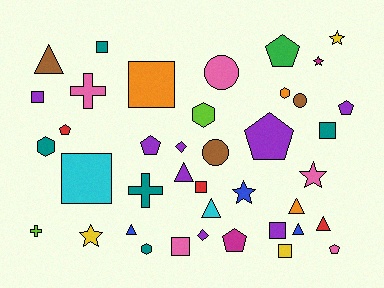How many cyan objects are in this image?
There are 2 cyan objects.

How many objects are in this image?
There are 40 objects.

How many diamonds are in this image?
There are 2 diamonds.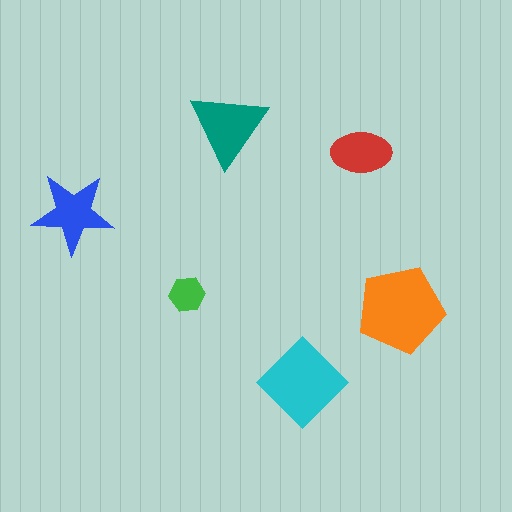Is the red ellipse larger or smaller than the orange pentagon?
Smaller.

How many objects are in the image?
There are 6 objects in the image.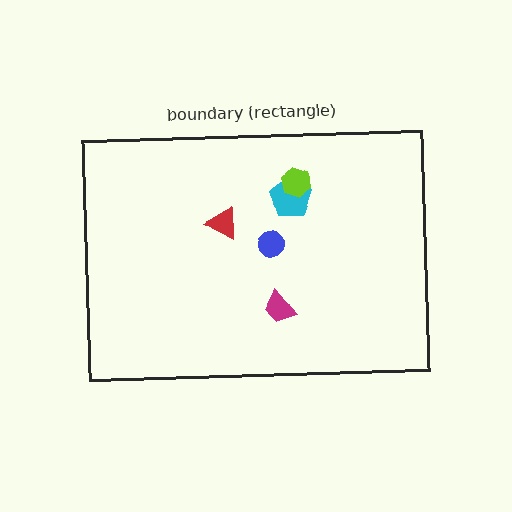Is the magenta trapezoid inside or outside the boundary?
Inside.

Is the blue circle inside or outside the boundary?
Inside.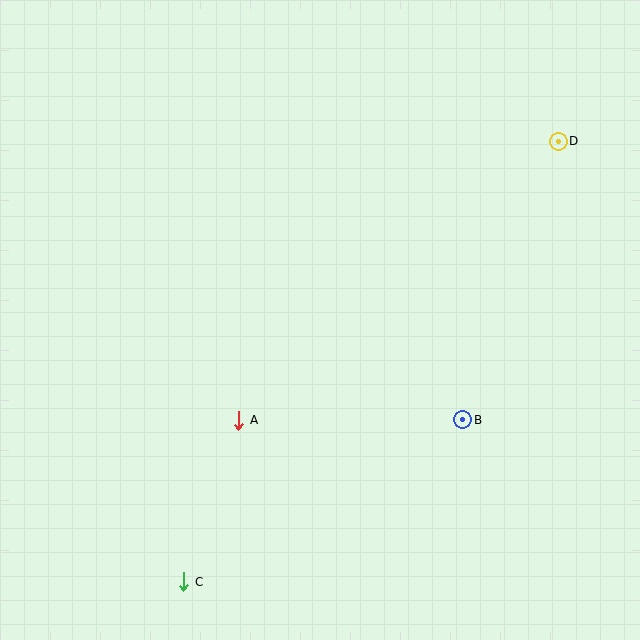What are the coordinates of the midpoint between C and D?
The midpoint between C and D is at (371, 361).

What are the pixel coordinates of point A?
Point A is at (239, 420).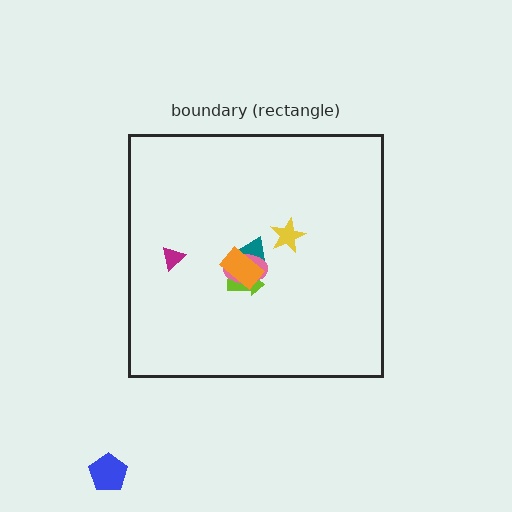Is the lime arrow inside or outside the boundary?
Inside.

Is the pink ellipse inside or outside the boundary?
Inside.